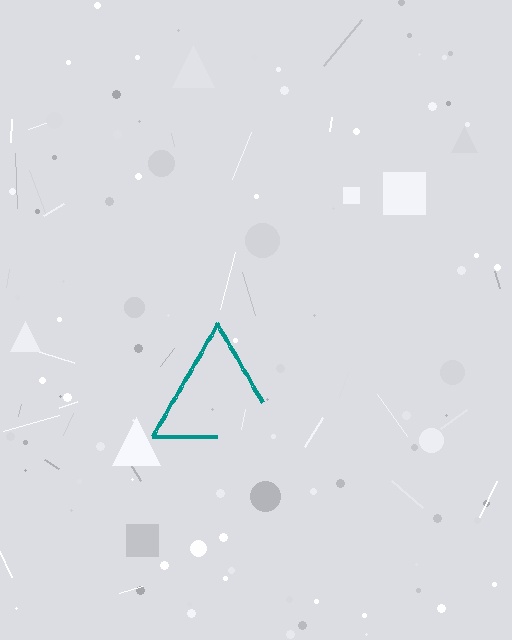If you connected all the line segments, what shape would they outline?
They would outline a triangle.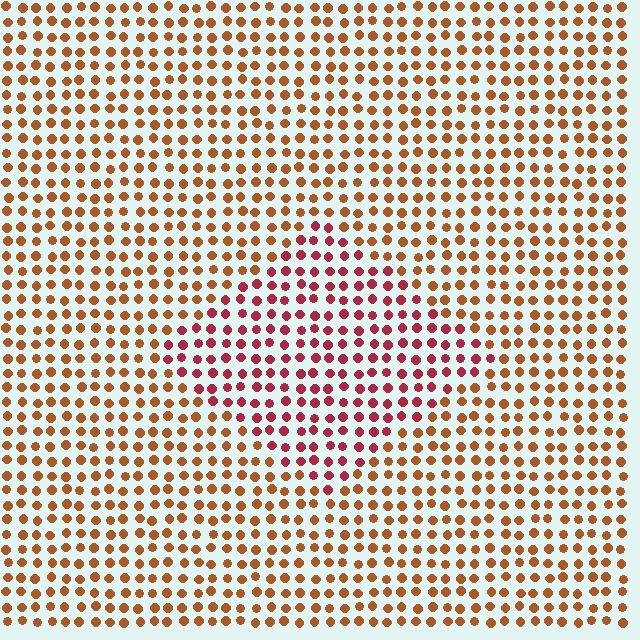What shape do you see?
I see a diamond.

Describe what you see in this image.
The image is filled with small brown elements in a uniform arrangement. A diamond-shaped region is visible where the elements are tinted to a slightly different hue, forming a subtle color boundary.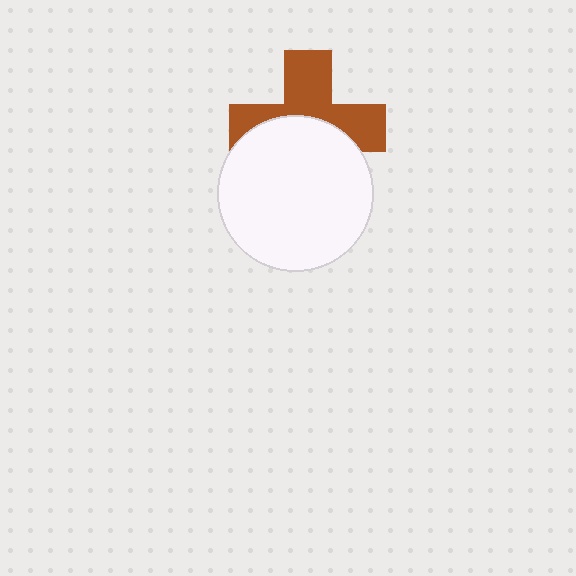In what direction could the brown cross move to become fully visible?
The brown cross could move up. That would shift it out from behind the white circle entirely.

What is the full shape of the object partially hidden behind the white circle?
The partially hidden object is a brown cross.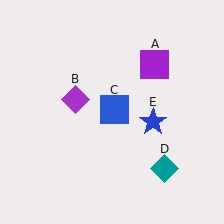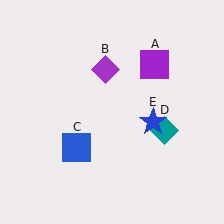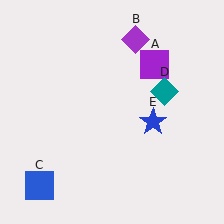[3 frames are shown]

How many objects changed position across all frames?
3 objects changed position: purple diamond (object B), blue square (object C), teal diamond (object D).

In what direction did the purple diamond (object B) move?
The purple diamond (object B) moved up and to the right.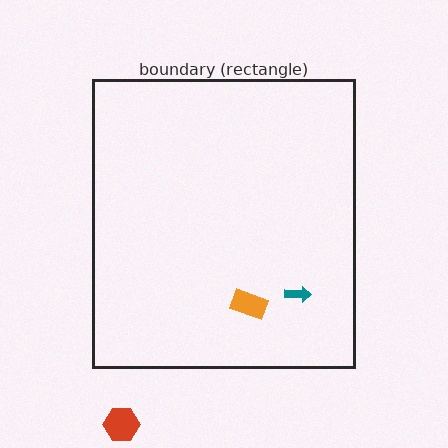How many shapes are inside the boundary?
2 inside, 1 outside.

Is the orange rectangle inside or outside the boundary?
Inside.